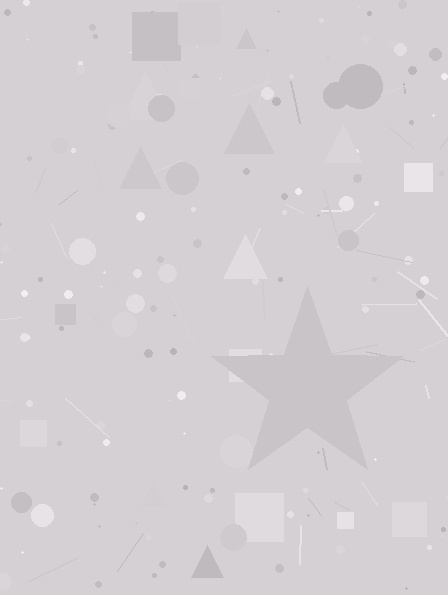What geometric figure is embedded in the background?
A star is embedded in the background.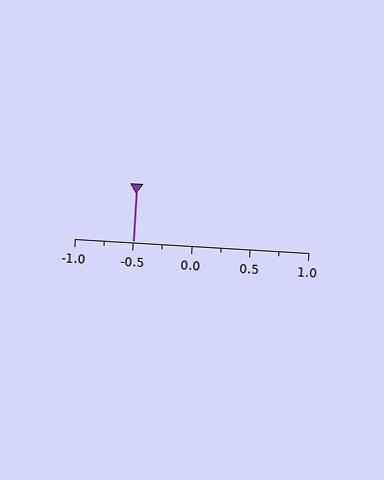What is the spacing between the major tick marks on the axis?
The major ticks are spaced 0.5 apart.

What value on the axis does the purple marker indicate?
The marker indicates approximately -0.5.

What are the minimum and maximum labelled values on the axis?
The axis runs from -1.0 to 1.0.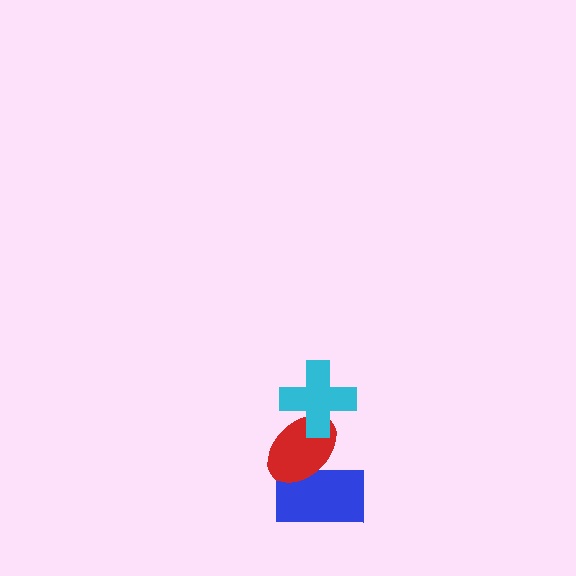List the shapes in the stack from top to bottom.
From top to bottom: the cyan cross, the red ellipse, the blue rectangle.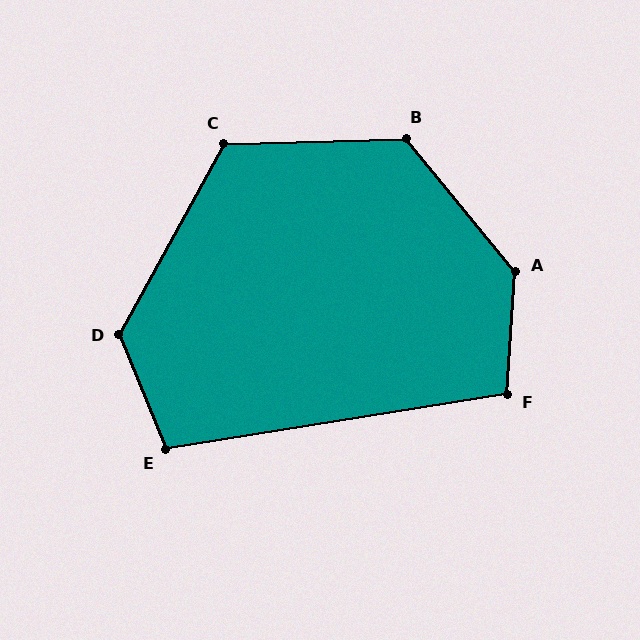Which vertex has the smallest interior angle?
E, at approximately 103 degrees.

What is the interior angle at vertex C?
Approximately 120 degrees (obtuse).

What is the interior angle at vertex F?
Approximately 103 degrees (obtuse).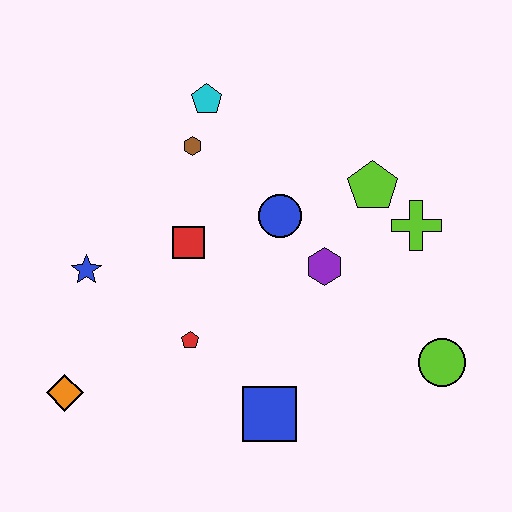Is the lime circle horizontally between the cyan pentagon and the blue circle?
No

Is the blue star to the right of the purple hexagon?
No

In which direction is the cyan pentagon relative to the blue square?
The cyan pentagon is above the blue square.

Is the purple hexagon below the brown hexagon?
Yes